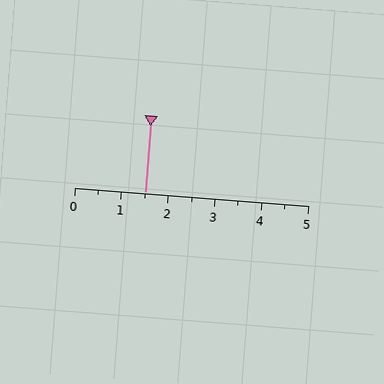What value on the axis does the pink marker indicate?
The marker indicates approximately 1.5.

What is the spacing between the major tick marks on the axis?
The major ticks are spaced 1 apart.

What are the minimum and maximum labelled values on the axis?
The axis runs from 0 to 5.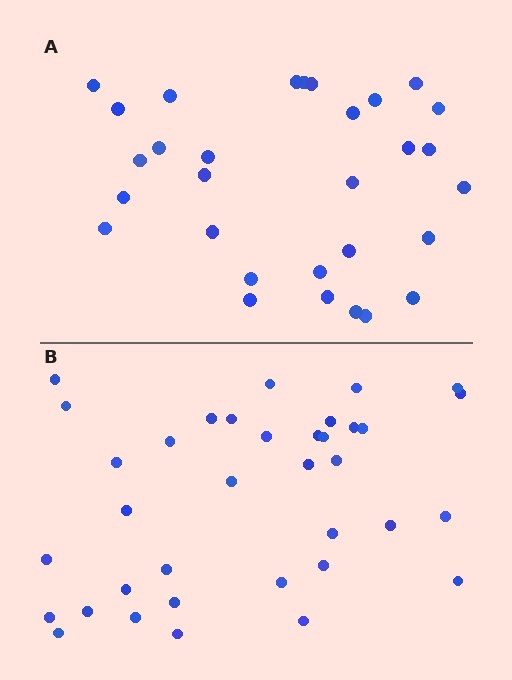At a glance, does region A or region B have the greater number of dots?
Region B (the bottom region) has more dots.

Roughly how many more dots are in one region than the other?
Region B has about 6 more dots than region A.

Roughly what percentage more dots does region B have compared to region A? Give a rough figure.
About 20% more.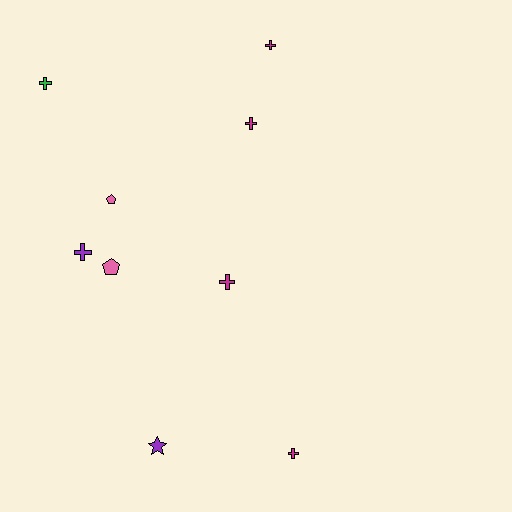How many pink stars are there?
There are no pink stars.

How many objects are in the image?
There are 9 objects.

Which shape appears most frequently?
Cross, with 6 objects.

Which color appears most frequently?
Magenta, with 4 objects.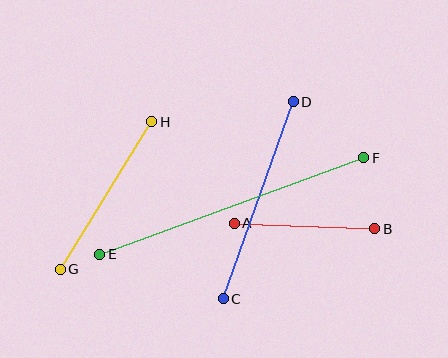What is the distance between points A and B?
The distance is approximately 140 pixels.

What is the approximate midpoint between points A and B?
The midpoint is at approximately (304, 226) pixels.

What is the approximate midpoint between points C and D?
The midpoint is at approximately (258, 200) pixels.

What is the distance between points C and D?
The distance is approximately 209 pixels.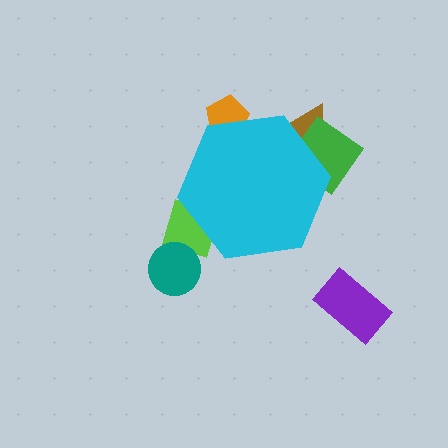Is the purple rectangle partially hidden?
No, the purple rectangle is fully visible.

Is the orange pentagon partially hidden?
Yes, the orange pentagon is partially hidden behind the cyan hexagon.